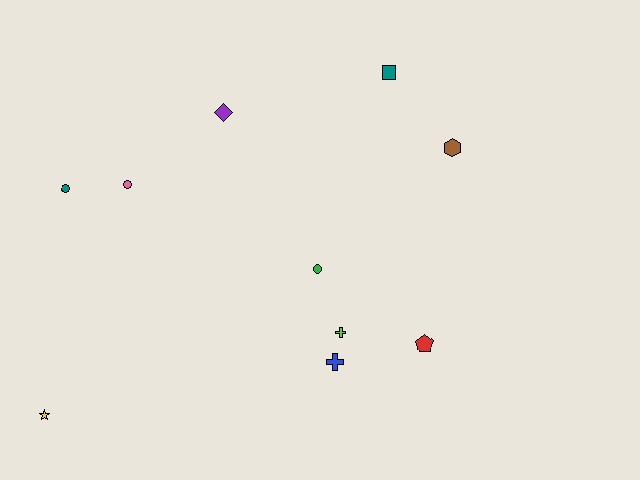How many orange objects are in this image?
There are no orange objects.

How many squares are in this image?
There is 1 square.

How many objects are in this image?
There are 10 objects.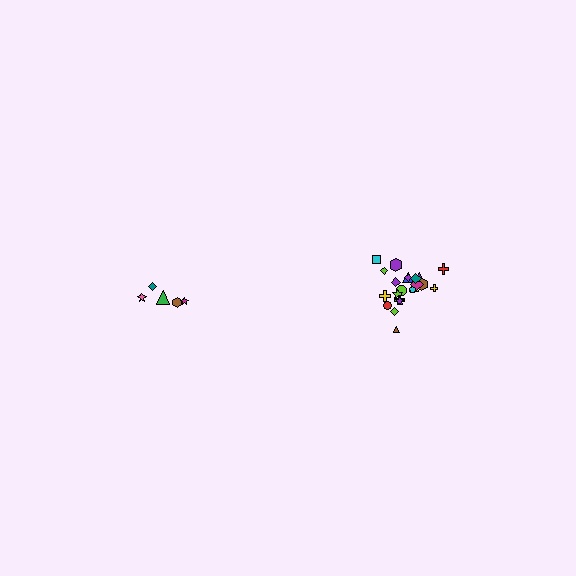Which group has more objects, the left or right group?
The right group.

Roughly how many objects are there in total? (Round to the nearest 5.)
Roughly 25 objects in total.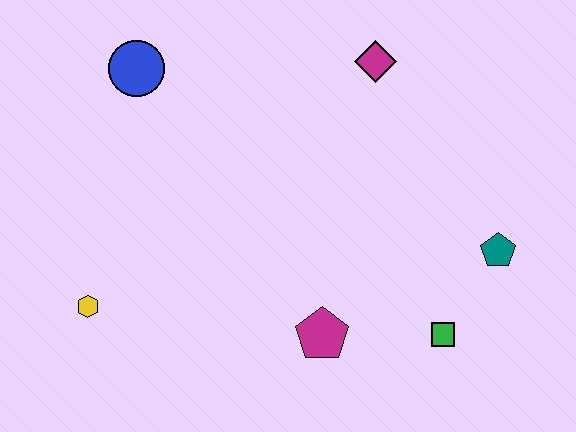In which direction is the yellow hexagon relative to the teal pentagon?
The yellow hexagon is to the left of the teal pentagon.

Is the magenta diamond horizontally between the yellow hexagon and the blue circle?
No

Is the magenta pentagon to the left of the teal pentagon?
Yes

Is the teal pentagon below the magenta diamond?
Yes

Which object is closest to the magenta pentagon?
The green square is closest to the magenta pentagon.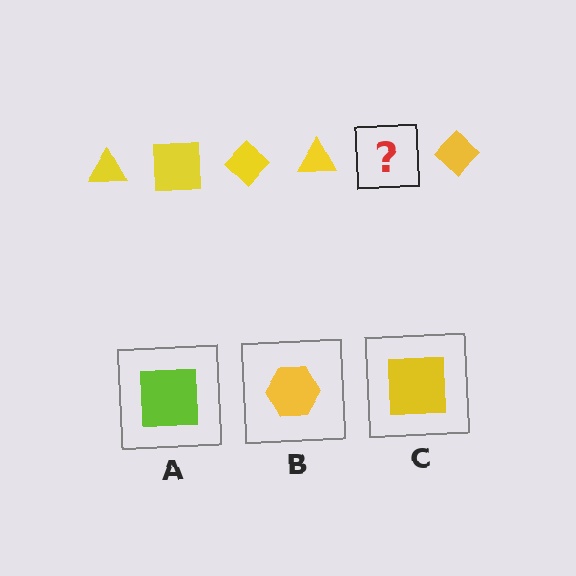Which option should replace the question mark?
Option C.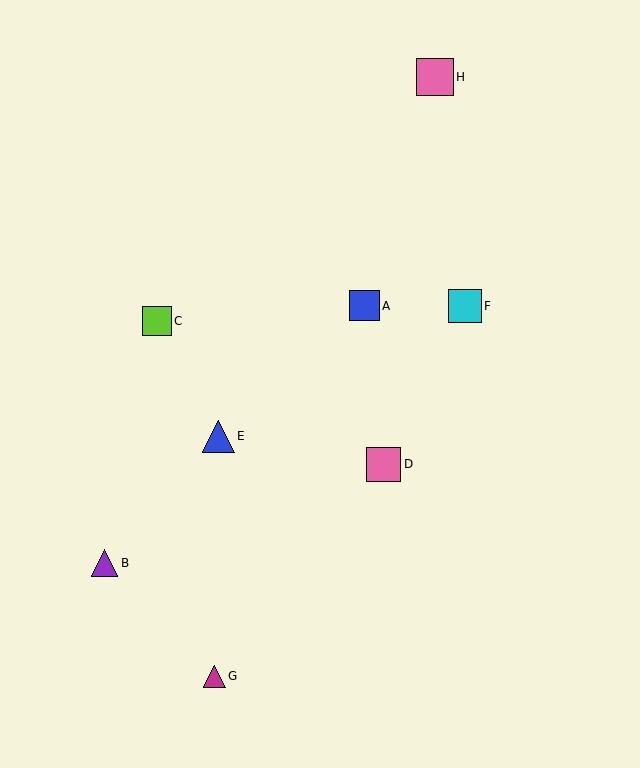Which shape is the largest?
The pink square (labeled H) is the largest.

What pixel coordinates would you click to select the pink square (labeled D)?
Click at (384, 464) to select the pink square D.